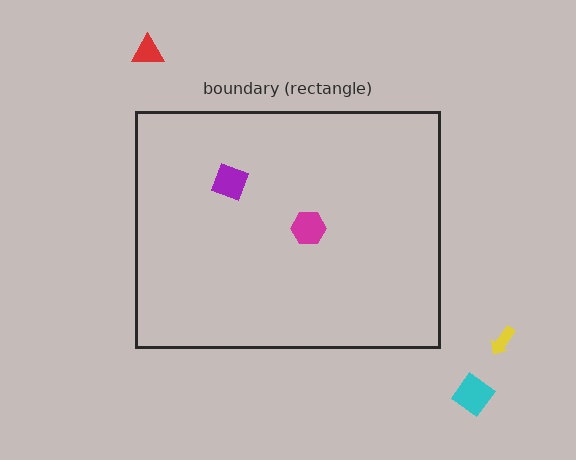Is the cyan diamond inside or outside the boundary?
Outside.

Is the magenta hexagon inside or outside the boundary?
Inside.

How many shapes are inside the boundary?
2 inside, 3 outside.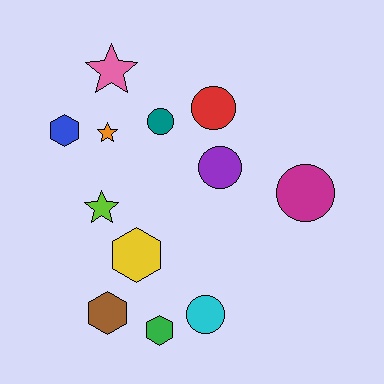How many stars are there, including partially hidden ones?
There are 3 stars.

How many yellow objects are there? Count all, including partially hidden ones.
There is 1 yellow object.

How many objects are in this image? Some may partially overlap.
There are 12 objects.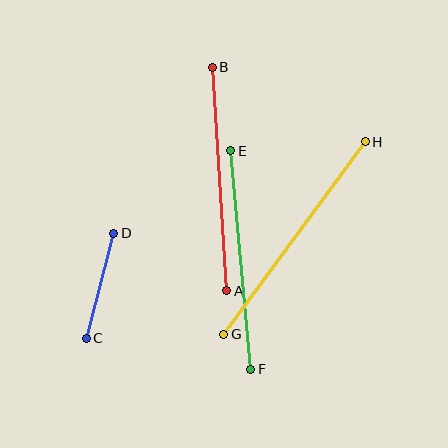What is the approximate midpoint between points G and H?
The midpoint is at approximately (294, 238) pixels.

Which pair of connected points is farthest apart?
Points G and H are farthest apart.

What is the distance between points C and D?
The distance is approximately 108 pixels.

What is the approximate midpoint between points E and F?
The midpoint is at approximately (241, 260) pixels.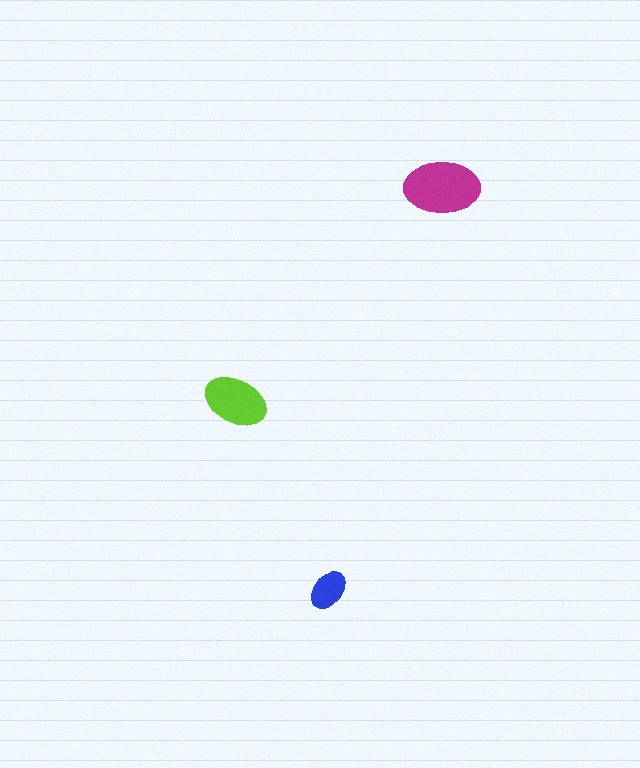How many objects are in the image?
There are 3 objects in the image.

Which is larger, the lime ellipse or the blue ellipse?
The lime one.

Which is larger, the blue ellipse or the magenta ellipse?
The magenta one.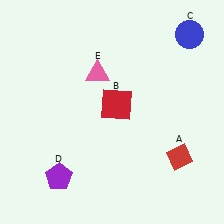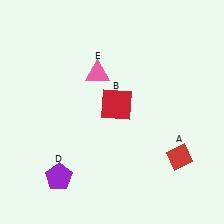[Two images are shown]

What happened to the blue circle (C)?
The blue circle (C) was removed in Image 2. It was in the top-right area of Image 1.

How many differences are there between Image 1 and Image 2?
There is 1 difference between the two images.